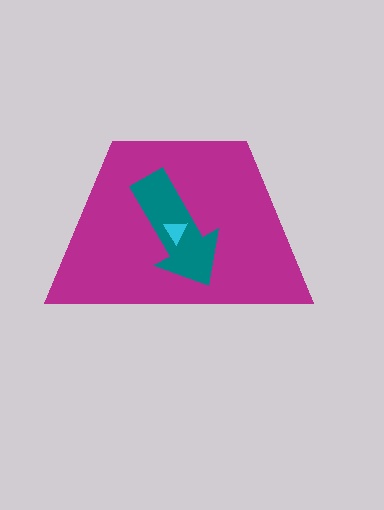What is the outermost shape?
The magenta trapezoid.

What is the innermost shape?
The cyan triangle.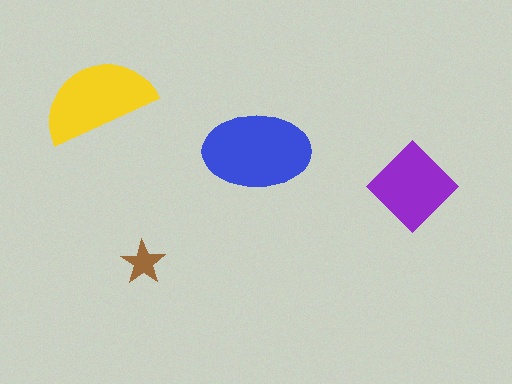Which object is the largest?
The blue ellipse.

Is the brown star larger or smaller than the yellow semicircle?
Smaller.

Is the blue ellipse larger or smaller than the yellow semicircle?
Larger.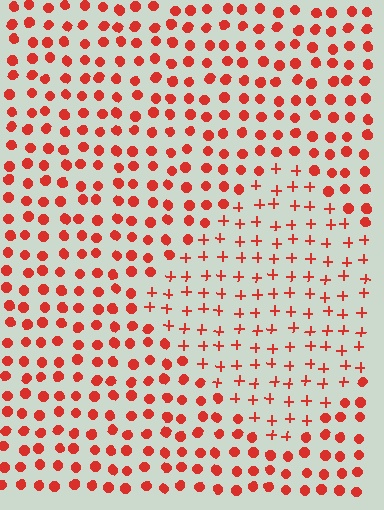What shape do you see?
I see a diamond.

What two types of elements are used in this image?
The image uses plus signs inside the diamond region and circles outside it.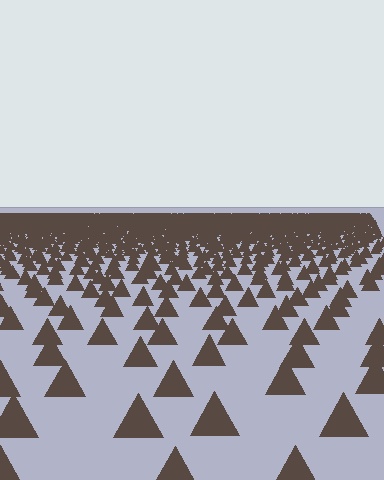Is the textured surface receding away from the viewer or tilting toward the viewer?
The surface is receding away from the viewer. Texture elements get smaller and denser toward the top.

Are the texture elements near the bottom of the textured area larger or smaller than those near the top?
Larger. Near the bottom, elements are closer to the viewer and appear at a bigger on-screen size.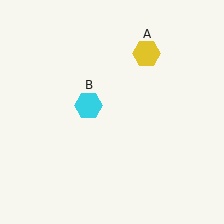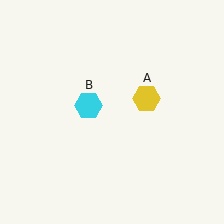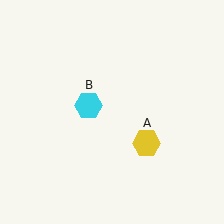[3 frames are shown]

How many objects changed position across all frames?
1 object changed position: yellow hexagon (object A).